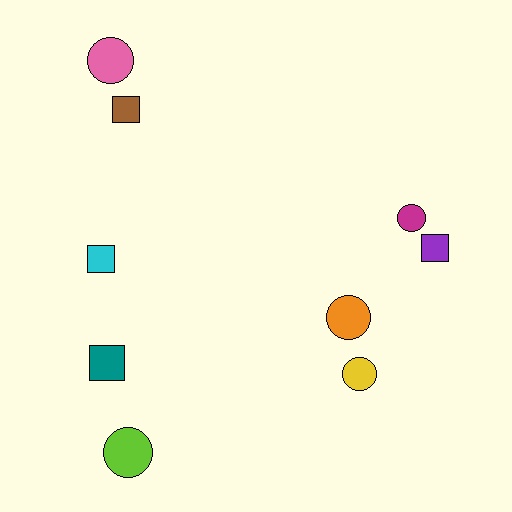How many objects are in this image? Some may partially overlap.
There are 9 objects.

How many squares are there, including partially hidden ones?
There are 4 squares.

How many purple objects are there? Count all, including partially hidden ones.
There is 1 purple object.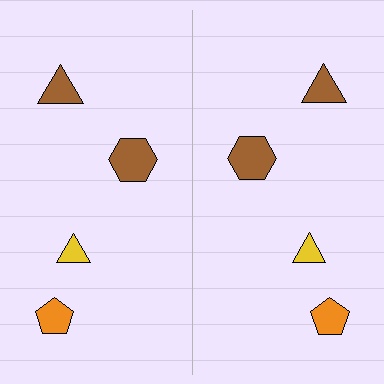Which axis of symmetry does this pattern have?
The pattern has a vertical axis of symmetry running through the center of the image.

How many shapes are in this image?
There are 8 shapes in this image.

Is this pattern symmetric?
Yes, this pattern has bilateral (reflection) symmetry.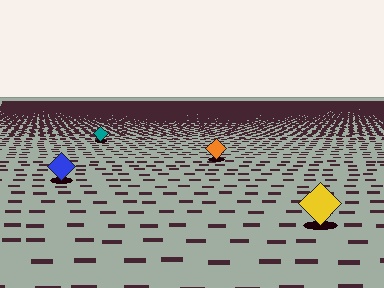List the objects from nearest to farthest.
From nearest to farthest: the yellow diamond, the blue diamond, the orange diamond, the teal diamond.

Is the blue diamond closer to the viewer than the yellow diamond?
No. The yellow diamond is closer — you can tell from the texture gradient: the ground texture is coarser near it.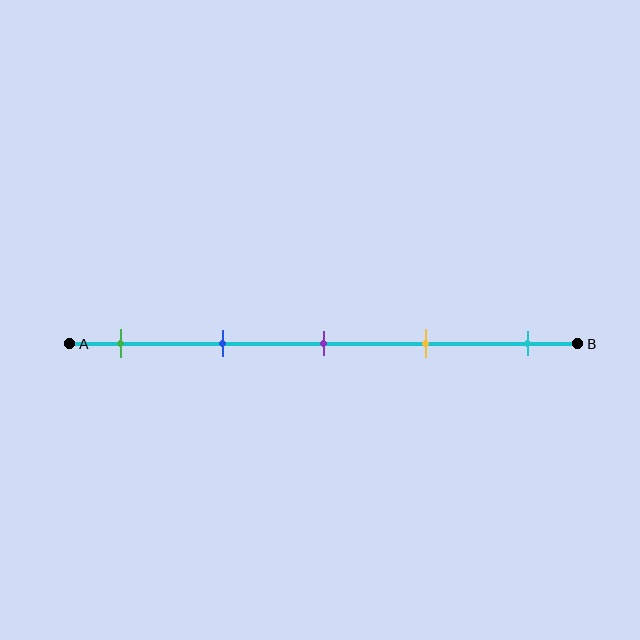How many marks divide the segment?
There are 5 marks dividing the segment.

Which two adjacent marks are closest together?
The purple and yellow marks are the closest adjacent pair.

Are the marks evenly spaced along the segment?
Yes, the marks are approximately evenly spaced.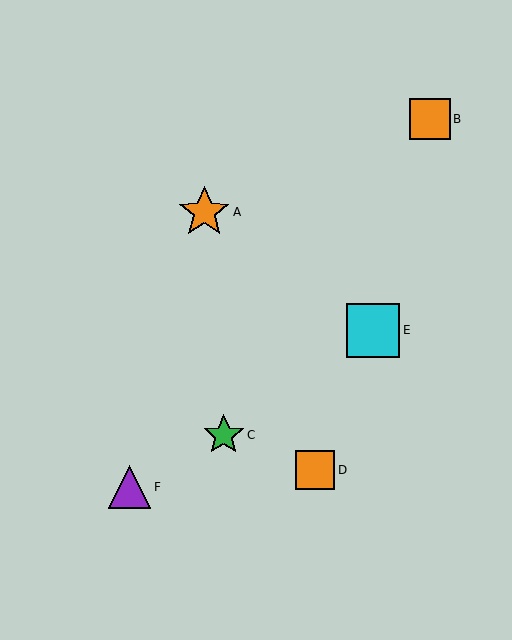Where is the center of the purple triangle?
The center of the purple triangle is at (129, 487).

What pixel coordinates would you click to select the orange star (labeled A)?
Click at (204, 212) to select the orange star A.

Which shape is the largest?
The cyan square (labeled E) is the largest.